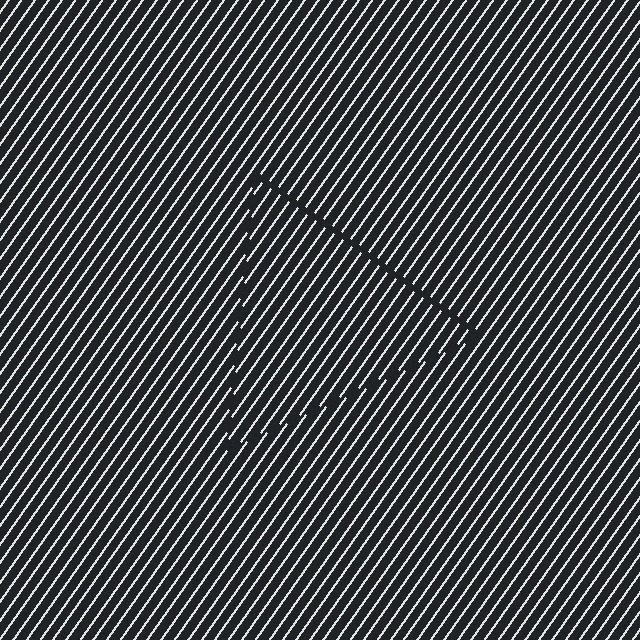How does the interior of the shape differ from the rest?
The interior of the shape contains the same grating, shifted by half a period — the contour is defined by the phase discontinuity where line-ends from the inner and outer gratings abut.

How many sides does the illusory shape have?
3 sides — the line-ends trace a triangle.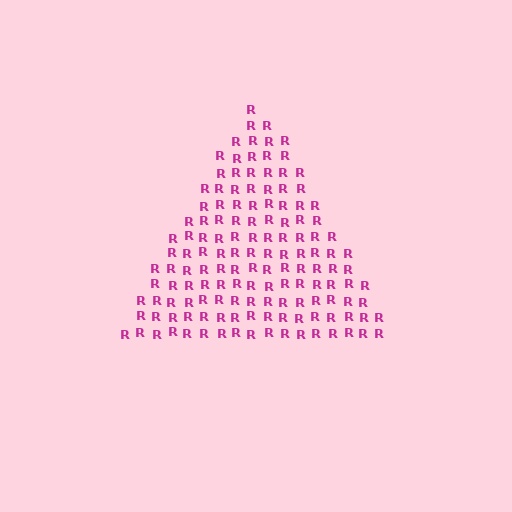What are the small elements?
The small elements are letter R's.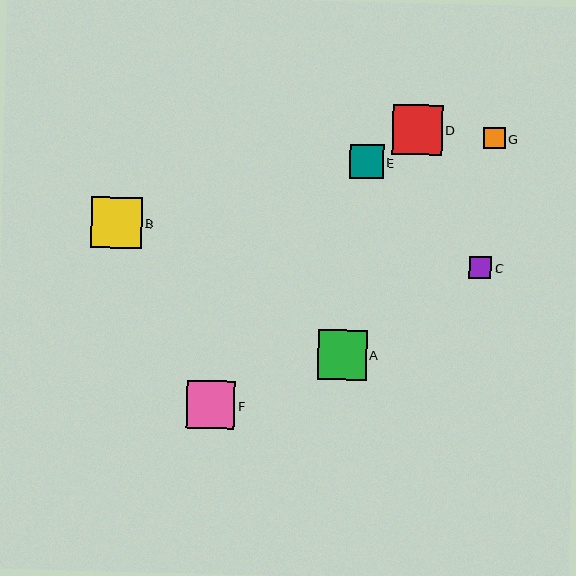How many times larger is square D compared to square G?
Square D is approximately 2.3 times the size of square G.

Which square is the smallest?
Square G is the smallest with a size of approximately 22 pixels.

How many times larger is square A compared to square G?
Square A is approximately 2.3 times the size of square G.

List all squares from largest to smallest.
From largest to smallest: B, D, A, F, E, C, G.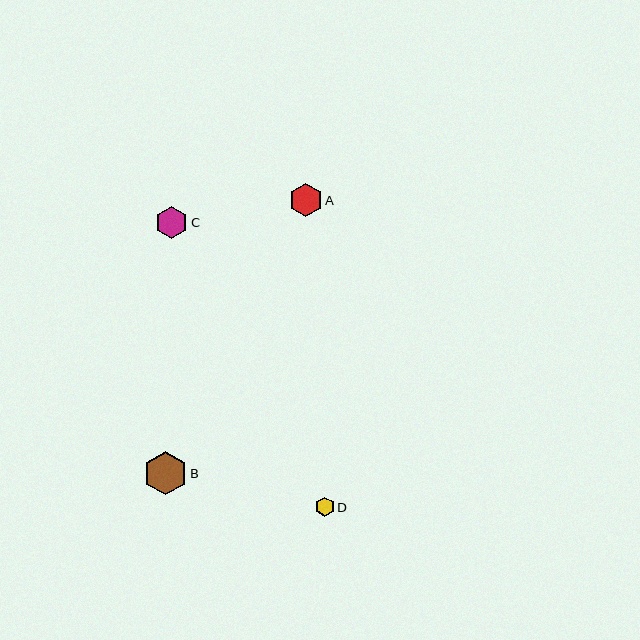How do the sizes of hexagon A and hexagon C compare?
Hexagon A and hexagon C are approximately the same size.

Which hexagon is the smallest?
Hexagon D is the smallest with a size of approximately 19 pixels.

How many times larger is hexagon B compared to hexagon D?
Hexagon B is approximately 2.3 times the size of hexagon D.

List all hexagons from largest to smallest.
From largest to smallest: B, A, C, D.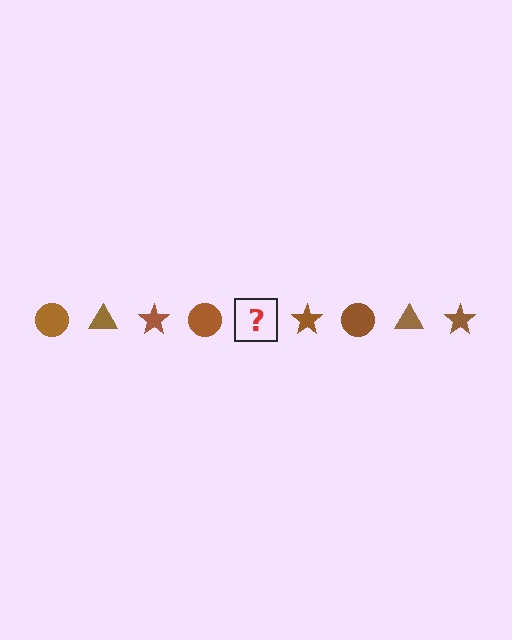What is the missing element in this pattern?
The missing element is a brown triangle.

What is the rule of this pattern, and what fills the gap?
The rule is that the pattern cycles through circle, triangle, star shapes in brown. The gap should be filled with a brown triangle.